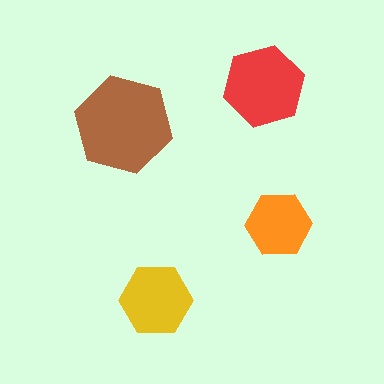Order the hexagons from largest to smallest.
the brown one, the red one, the yellow one, the orange one.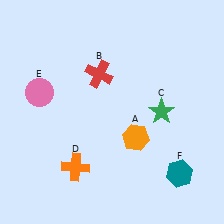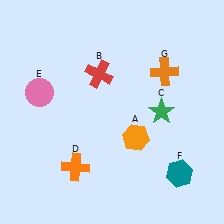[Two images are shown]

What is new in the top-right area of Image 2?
An orange cross (G) was added in the top-right area of Image 2.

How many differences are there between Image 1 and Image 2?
There is 1 difference between the two images.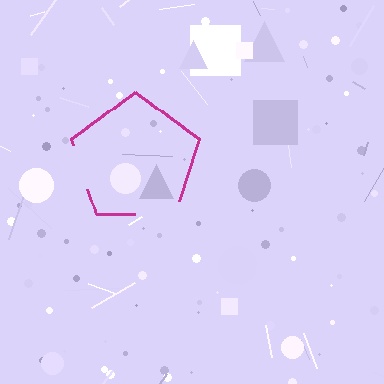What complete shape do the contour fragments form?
The contour fragments form a pentagon.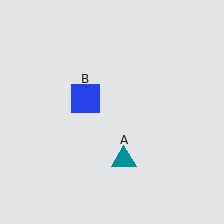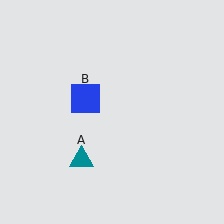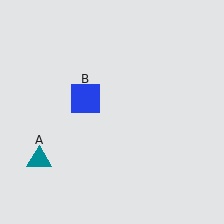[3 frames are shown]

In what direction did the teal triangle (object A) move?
The teal triangle (object A) moved left.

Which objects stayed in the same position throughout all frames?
Blue square (object B) remained stationary.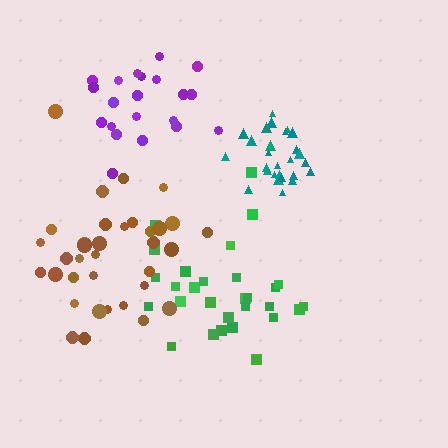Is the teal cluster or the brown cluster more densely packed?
Teal.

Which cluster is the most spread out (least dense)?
Green.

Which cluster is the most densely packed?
Teal.